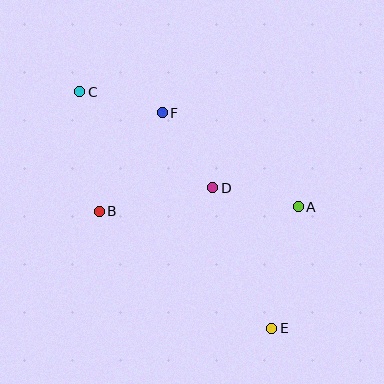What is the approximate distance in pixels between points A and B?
The distance between A and B is approximately 199 pixels.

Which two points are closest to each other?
Points C and F are closest to each other.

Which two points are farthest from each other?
Points C and E are farthest from each other.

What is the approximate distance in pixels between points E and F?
The distance between E and F is approximately 241 pixels.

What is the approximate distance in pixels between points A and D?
The distance between A and D is approximately 88 pixels.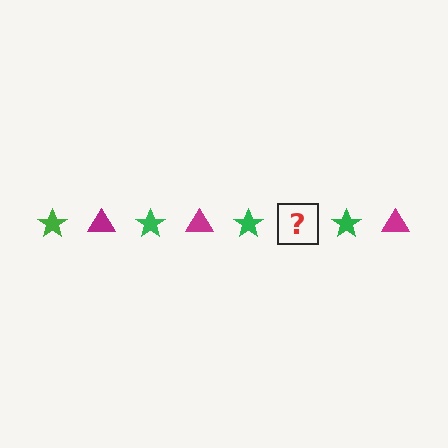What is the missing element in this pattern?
The missing element is a magenta triangle.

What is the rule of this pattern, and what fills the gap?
The rule is that the pattern alternates between green star and magenta triangle. The gap should be filled with a magenta triangle.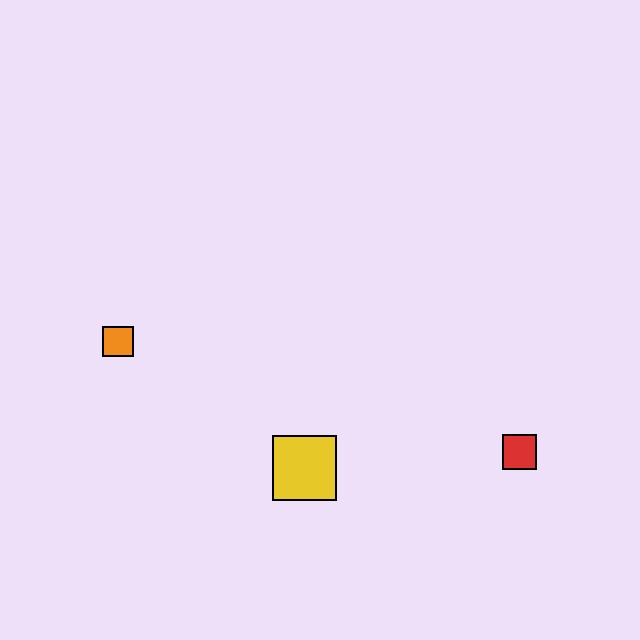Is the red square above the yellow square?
Yes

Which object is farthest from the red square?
The orange square is farthest from the red square.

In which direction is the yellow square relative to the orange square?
The yellow square is to the right of the orange square.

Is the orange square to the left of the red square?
Yes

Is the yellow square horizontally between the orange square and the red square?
Yes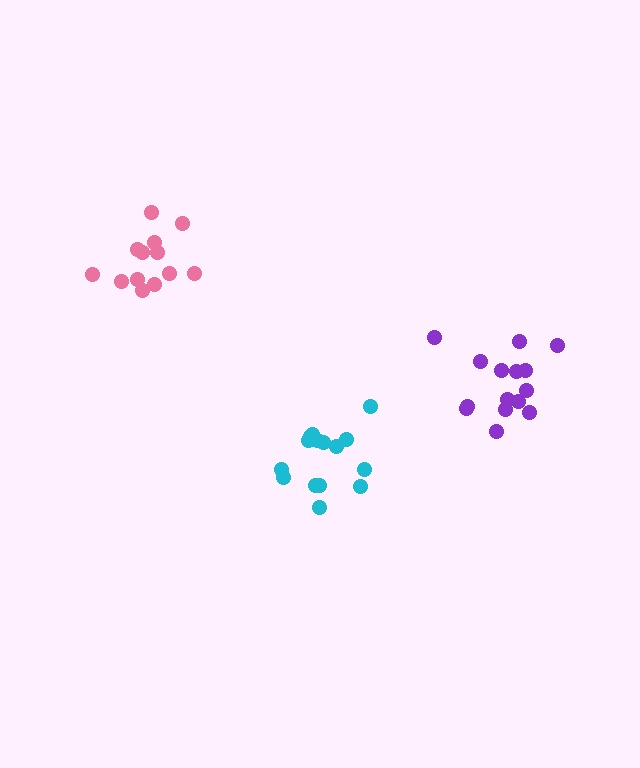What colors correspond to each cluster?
The clusters are colored: pink, cyan, purple.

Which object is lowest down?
The cyan cluster is bottommost.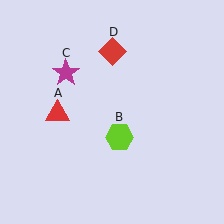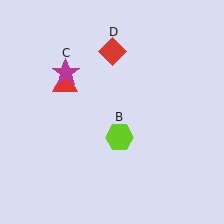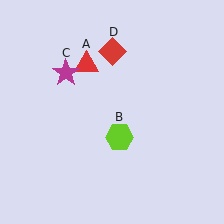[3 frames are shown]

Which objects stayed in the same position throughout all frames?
Lime hexagon (object B) and magenta star (object C) and red diamond (object D) remained stationary.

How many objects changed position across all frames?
1 object changed position: red triangle (object A).